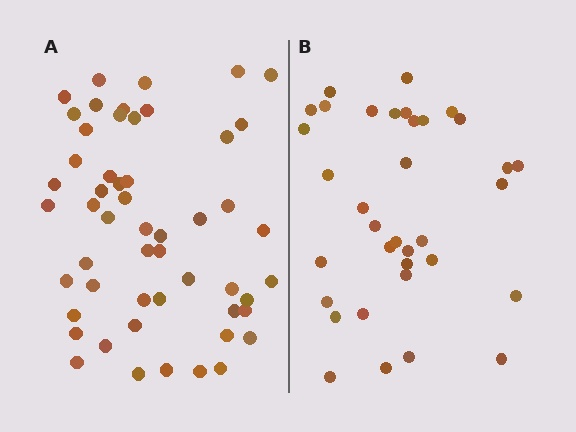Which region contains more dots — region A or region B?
Region A (the left region) has more dots.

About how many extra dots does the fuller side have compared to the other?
Region A has approximately 20 more dots than region B.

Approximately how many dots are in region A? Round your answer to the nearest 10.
About 50 dots. (The exact count is 53, which rounds to 50.)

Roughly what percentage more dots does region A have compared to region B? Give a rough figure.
About 50% more.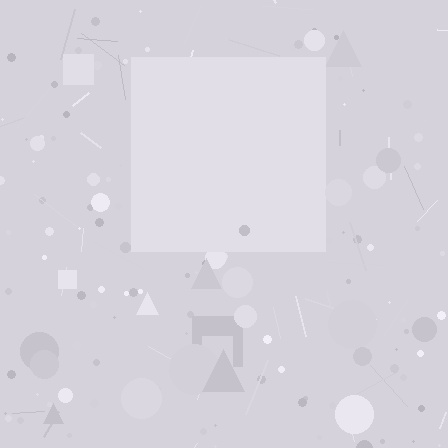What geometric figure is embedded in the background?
A square is embedded in the background.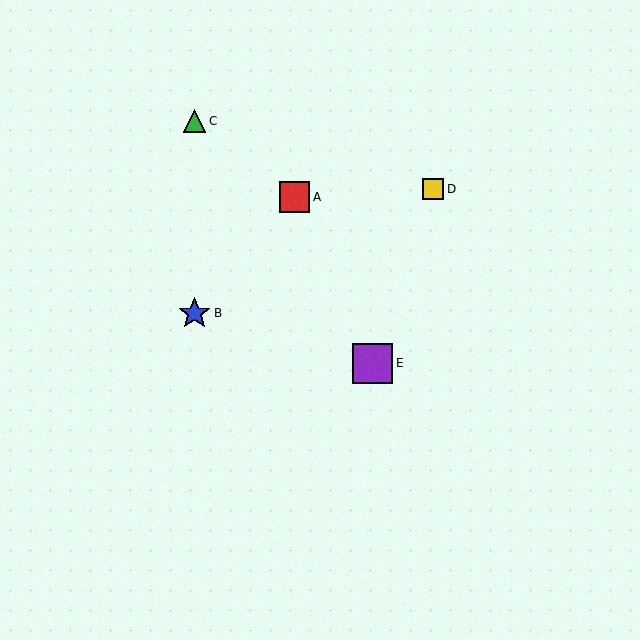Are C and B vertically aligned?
Yes, both are at x≈194.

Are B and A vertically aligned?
No, B is at x≈194 and A is at x≈295.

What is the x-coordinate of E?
Object E is at x≈373.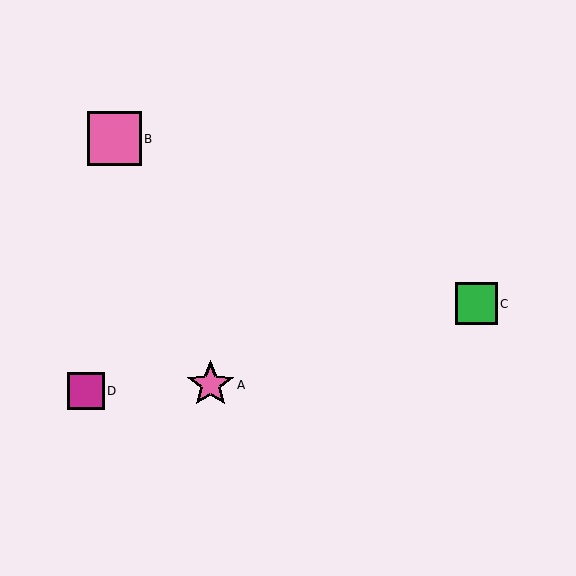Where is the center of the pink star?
The center of the pink star is at (210, 385).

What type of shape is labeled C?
Shape C is a green square.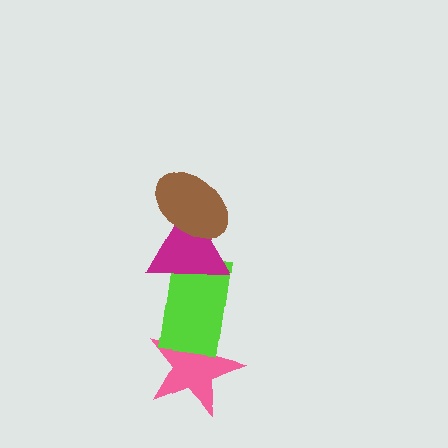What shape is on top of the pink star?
The lime rectangle is on top of the pink star.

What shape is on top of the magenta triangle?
The brown ellipse is on top of the magenta triangle.